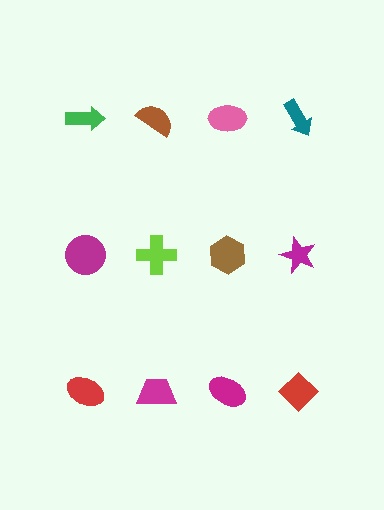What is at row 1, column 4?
A teal arrow.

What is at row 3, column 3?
A magenta ellipse.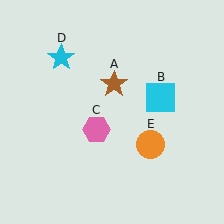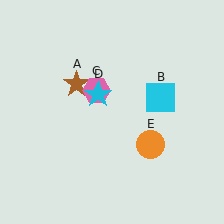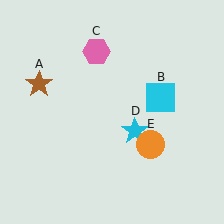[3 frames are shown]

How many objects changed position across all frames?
3 objects changed position: brown star (object A), pink hexagon (object C), cyan star (object D).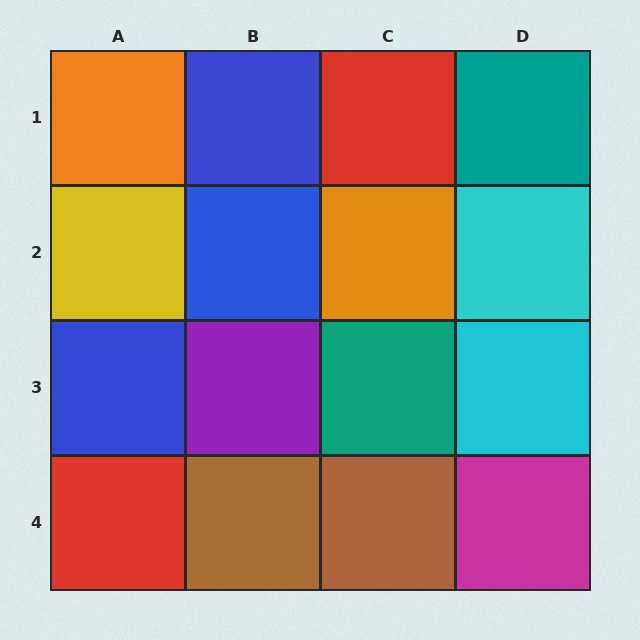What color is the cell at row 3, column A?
Blue.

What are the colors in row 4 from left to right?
Red, brown, brown, magenta.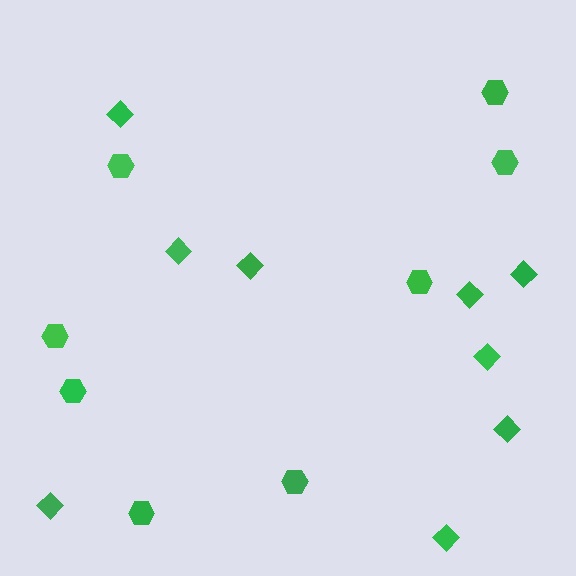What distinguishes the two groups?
There are 2 groups: one group of diamonds (9) and one group of hexagons (8).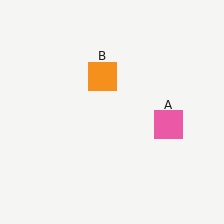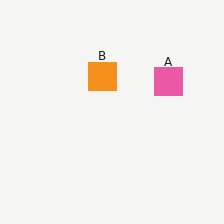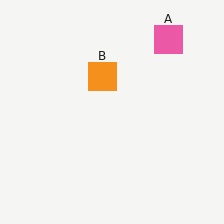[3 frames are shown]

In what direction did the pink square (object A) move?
The pink square (object A) moved up.